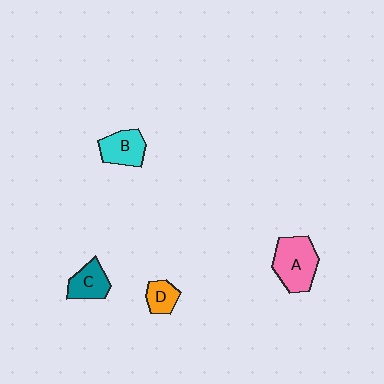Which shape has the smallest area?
Shape D (orange).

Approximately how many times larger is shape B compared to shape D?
Approximately 1.4 times.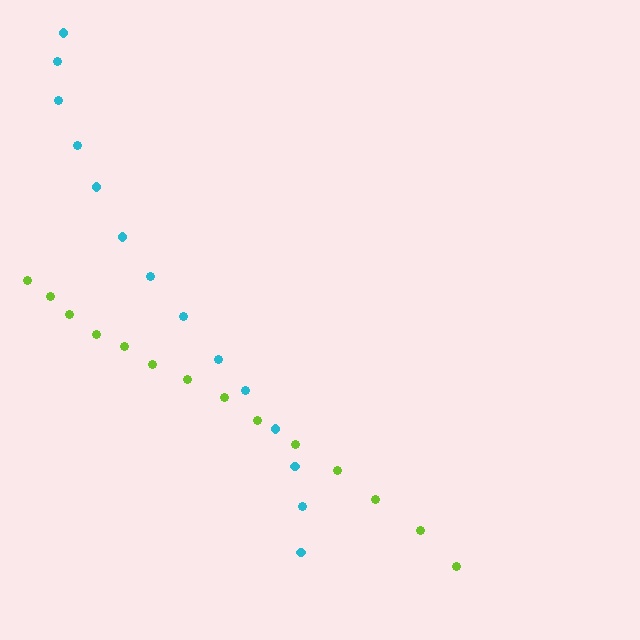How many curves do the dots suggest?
There are 2 distinct paths.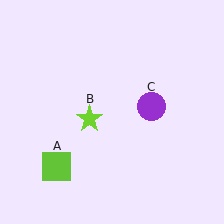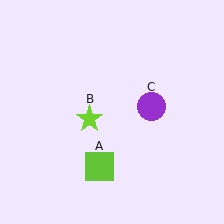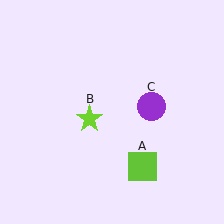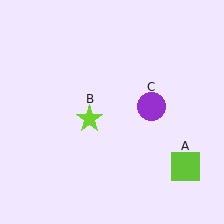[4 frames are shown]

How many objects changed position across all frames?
1 object changed position: lime square (object A).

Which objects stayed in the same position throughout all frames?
Lime star (object B) and purple circle (object C) remained stationary.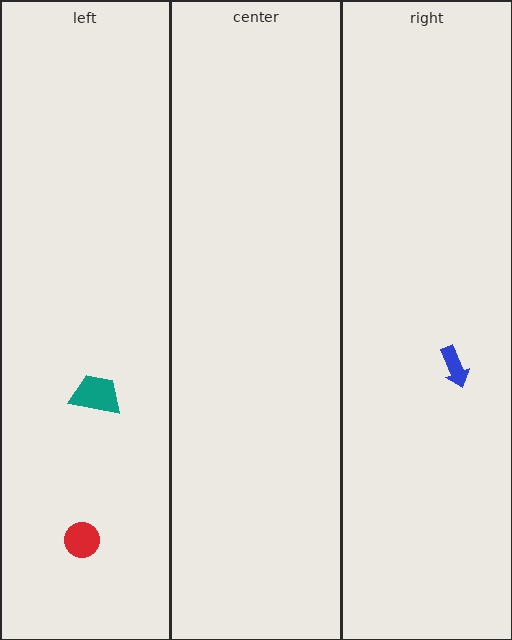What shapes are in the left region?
The teal trapezoid, the red circle.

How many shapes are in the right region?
1.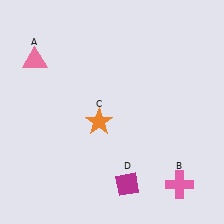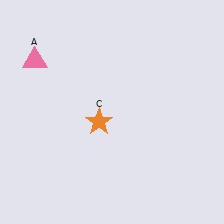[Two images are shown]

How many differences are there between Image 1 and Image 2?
There are 2 differences between the two images.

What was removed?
The magenta diamond (D), the pink cross (B) were removed in Image 2.